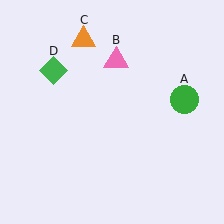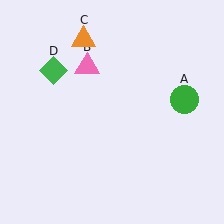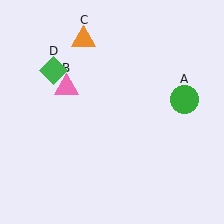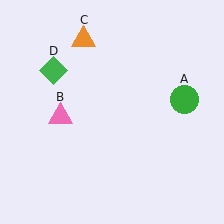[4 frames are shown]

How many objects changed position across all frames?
1 object changed position: pink triangle (object B).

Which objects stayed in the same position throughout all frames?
Green circle (object A) and orange triangle (object C) and green diamond (object D) remained stationary.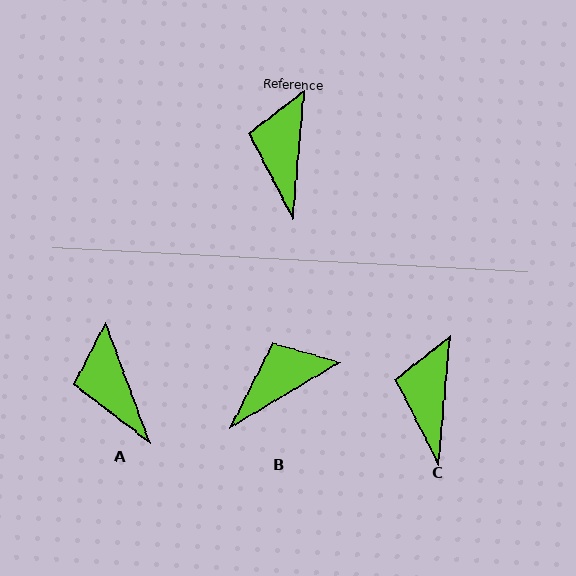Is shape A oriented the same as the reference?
No, it is off by about 25 degrees.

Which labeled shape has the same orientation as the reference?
C.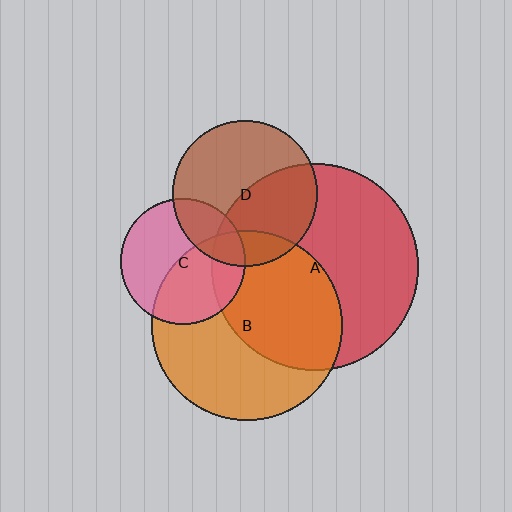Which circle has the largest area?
Circle A (red).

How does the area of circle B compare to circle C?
Approximately 2.3 times.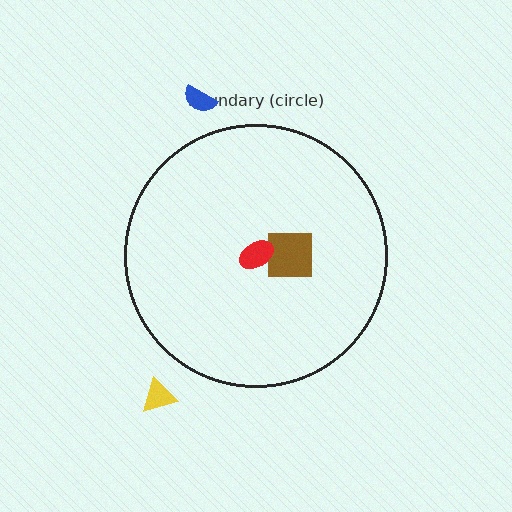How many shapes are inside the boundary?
2 inside, 2 outside.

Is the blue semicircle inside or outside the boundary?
Outside.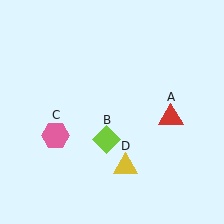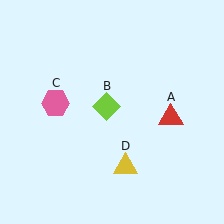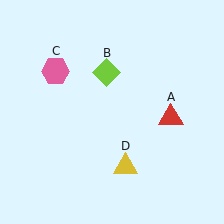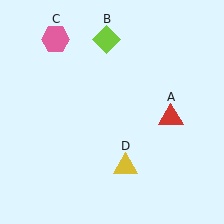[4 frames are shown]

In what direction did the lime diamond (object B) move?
The lime diamond (object B) moved up.